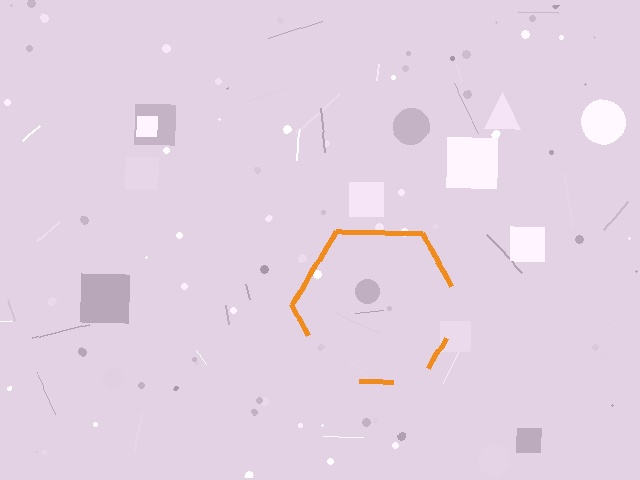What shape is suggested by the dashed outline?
The dashed outline suggests a hexagon.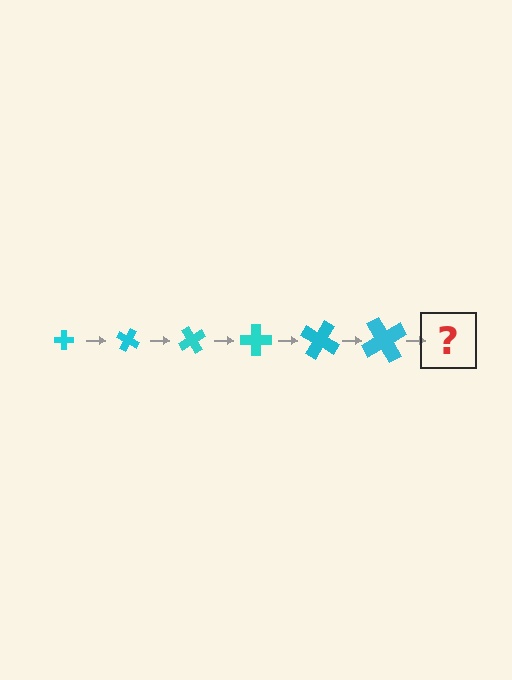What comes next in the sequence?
The next element should be a cross, larger than the previous one and rotated 180 degrees from the start.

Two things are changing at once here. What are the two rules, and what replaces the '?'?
The two rules are that the cross grows larger each step and it rotates 30 degrees each step. The '?' should be a cross, larger than the previous one and rotated 180 degrees from the start.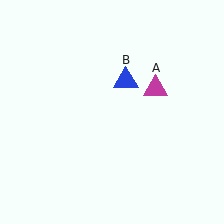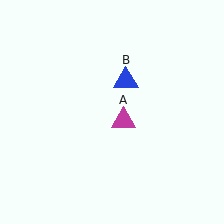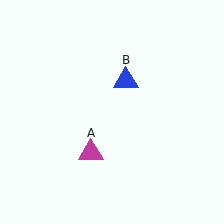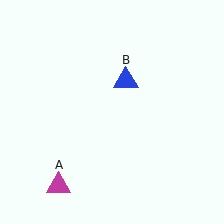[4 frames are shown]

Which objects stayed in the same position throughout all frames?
Blue triangle (object B) remained stationary.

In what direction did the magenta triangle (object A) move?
The magenta triangle (object A) moved down and to the left.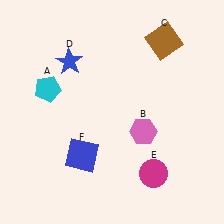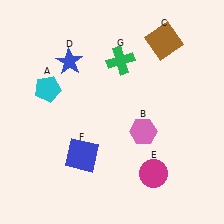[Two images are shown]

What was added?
A green cross (G) was added in Image 2.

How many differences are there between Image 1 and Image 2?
There is 1 difference between the two images.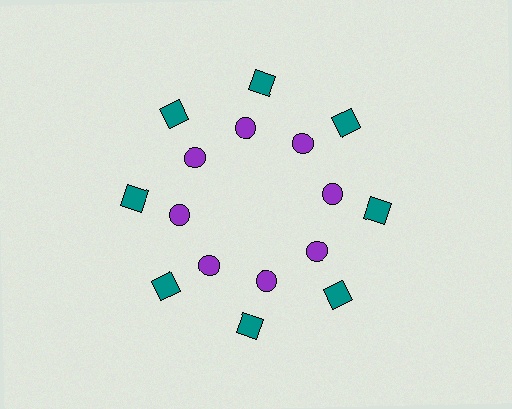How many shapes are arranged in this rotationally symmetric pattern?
There are 16 shapes, arranged in 8 groups of 2.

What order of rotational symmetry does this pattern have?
This pattern has 8-fold rotational symmetry.